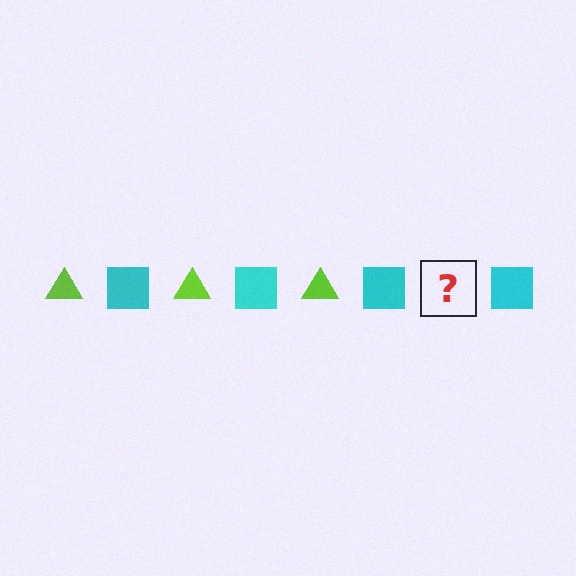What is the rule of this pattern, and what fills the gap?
The rule is that the pattern alternates between lime triangle and cyan square. The gap should be filled with a lime triangle.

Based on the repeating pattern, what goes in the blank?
The blank should be a lime triangle.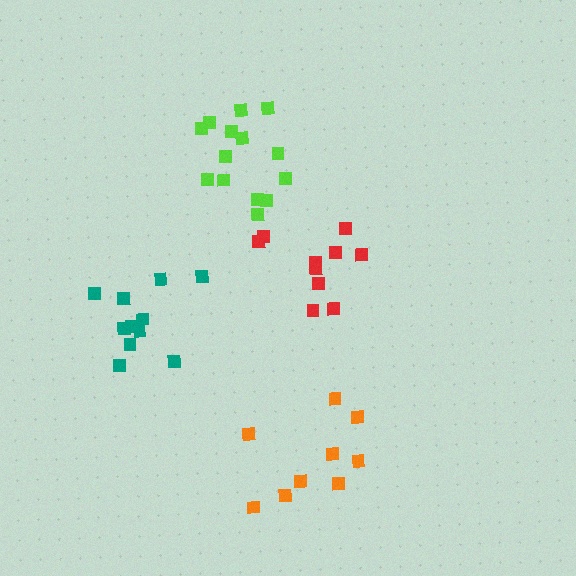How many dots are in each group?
Group 1: 10 dots, Group 2: 9 dots, Group 3: 14 dots, Group 4: 11 dots (44 total).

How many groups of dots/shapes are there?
There are 4 groups.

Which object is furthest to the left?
The teal cluster is leftmost.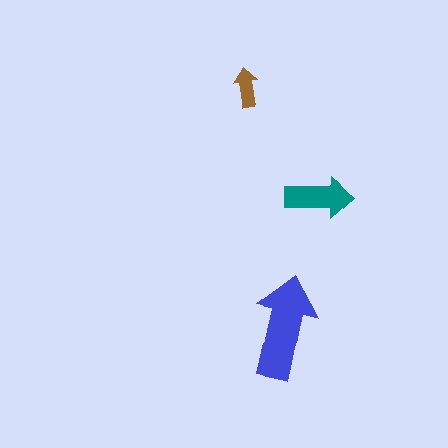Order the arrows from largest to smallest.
the blue one, the teal one, the brown one.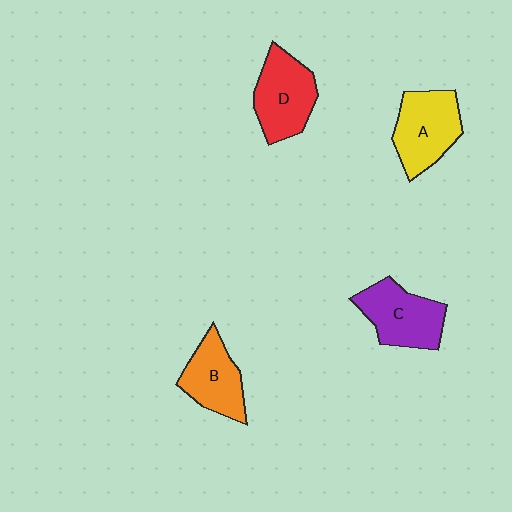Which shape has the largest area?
Shape A (yellow).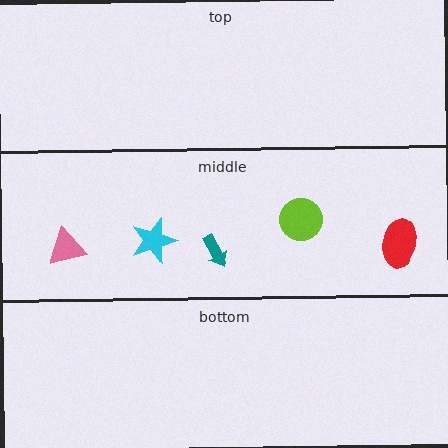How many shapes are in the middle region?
5.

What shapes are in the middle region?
The pink triangle, the cyan star, the teal arrow, the lime circle, the red ellipse.